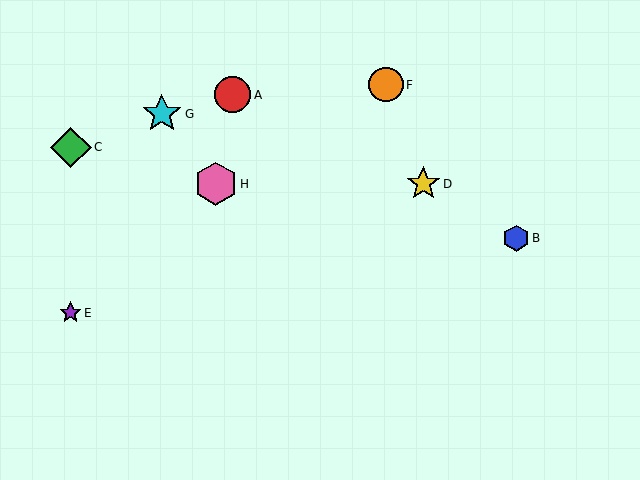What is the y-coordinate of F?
Object F is at y≈85.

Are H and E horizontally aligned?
No, H is at y≈184 and E is at y≈313.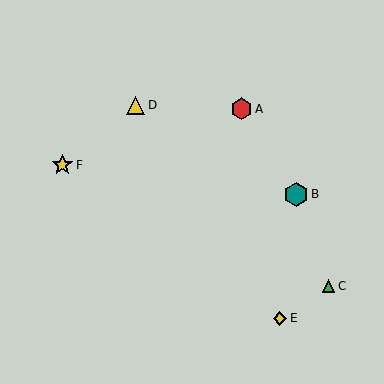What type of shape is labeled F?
Shape F is a yellow star.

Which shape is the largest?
The teal hexagon (labeled B) is the largest.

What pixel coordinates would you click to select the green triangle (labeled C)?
Click at (328, 286) to select the green triangle C.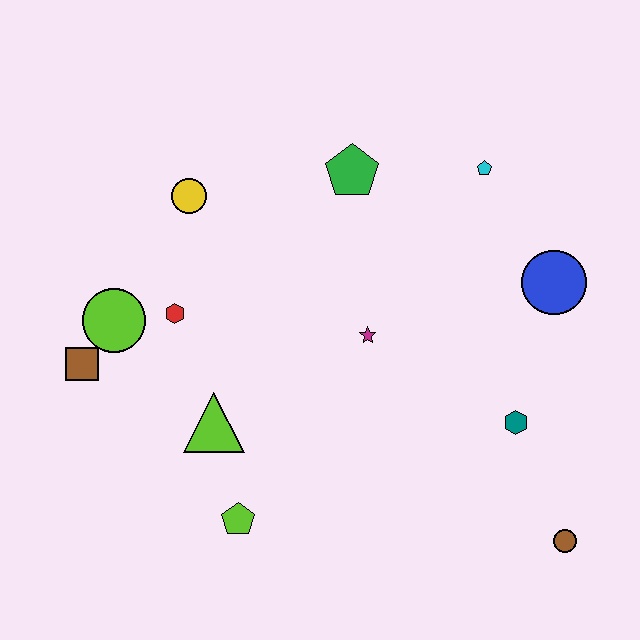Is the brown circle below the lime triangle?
Yes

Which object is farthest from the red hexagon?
The brown circle is farthest from the red hexagon.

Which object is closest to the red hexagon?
The lime circle is closest to the red hexagon.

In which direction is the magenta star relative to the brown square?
The magenta star is to the right of the brown square.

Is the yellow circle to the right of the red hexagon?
Yes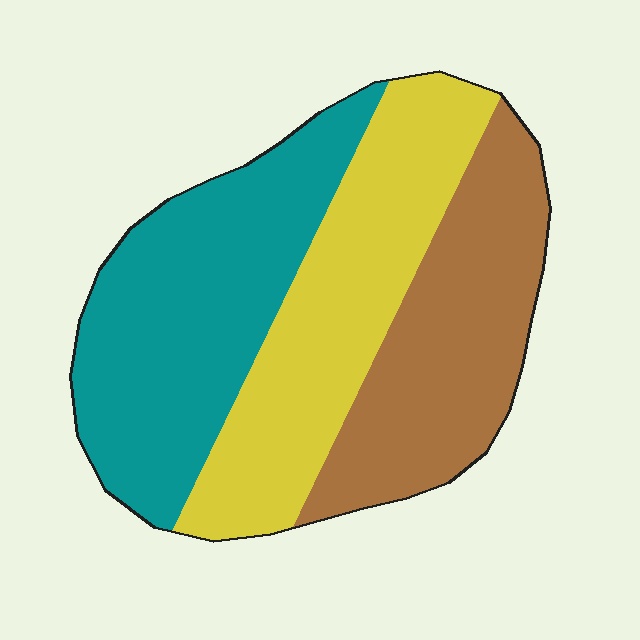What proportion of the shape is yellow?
Yellow covers roughly 35% of the shape.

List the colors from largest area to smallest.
From largest to smallest: teal, yellow, brown.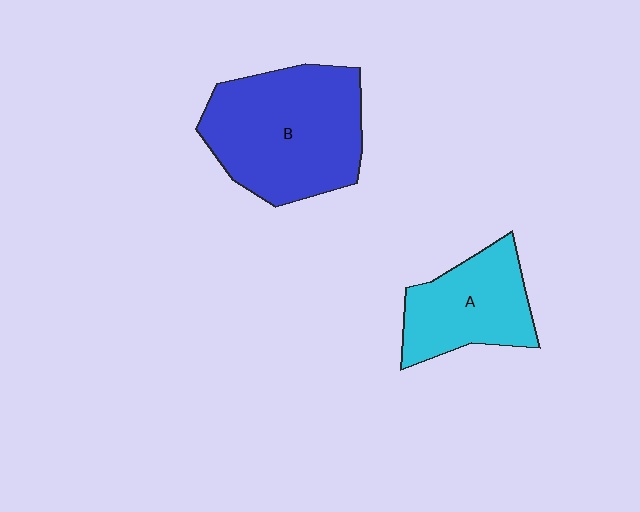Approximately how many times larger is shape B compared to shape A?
Approximately 1.6 times.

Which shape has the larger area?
Shape B (blue).